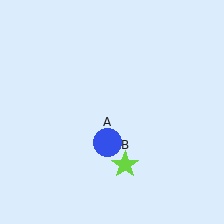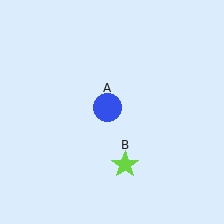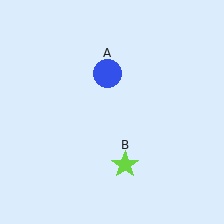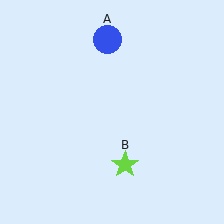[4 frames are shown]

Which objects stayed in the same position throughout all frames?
Lime star (object B) remained stationary.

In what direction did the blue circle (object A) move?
The blue circle (object A) moved up.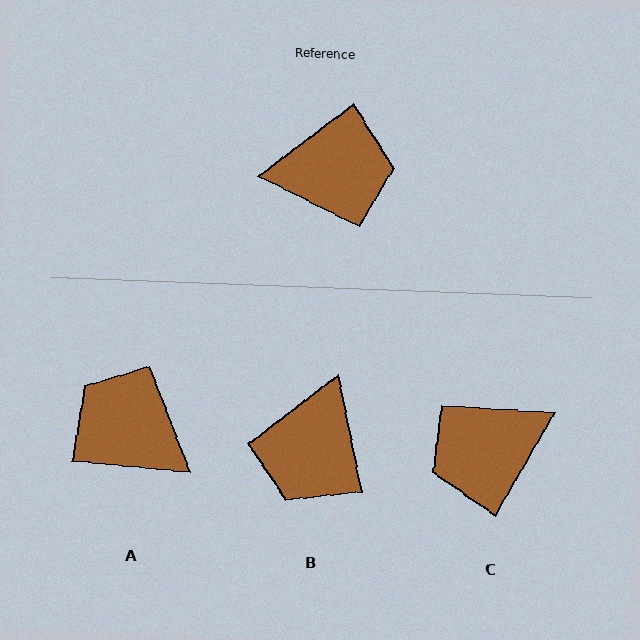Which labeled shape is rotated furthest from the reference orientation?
C, about 157 degrees away.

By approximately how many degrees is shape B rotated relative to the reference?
Approximately 116 degrees clockwise.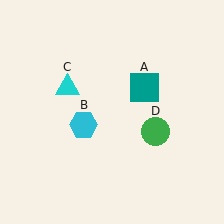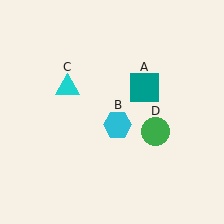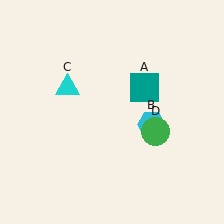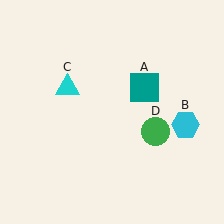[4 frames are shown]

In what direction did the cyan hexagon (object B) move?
The cyan hexagon (object B) moved right.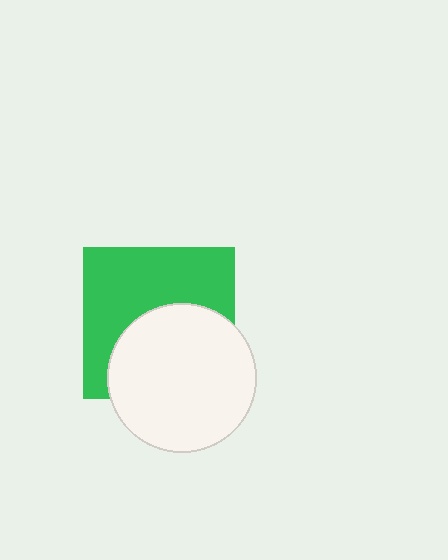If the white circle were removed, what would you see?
You would see the complete green square.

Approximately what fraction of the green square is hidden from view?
Roughly 47% of the green square is hidden behind the white circle.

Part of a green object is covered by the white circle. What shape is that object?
It is a square.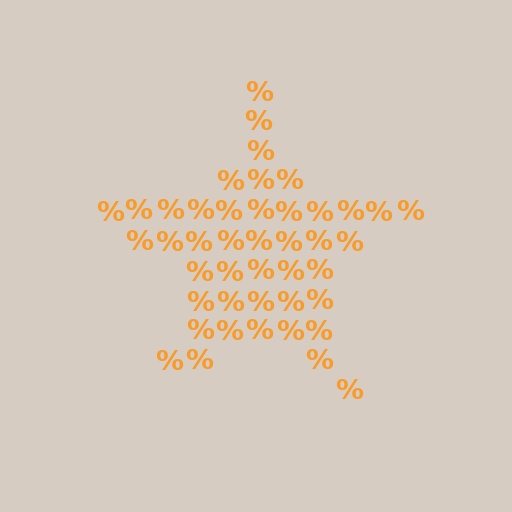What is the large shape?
The large shape is a star.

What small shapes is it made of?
It is made of small percent signs.